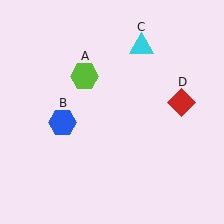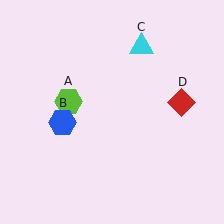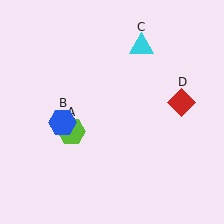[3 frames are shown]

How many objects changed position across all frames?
1 object changed position: lime hexagon (object A).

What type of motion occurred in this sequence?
The lime hexagon (object A) rotated counterclockwise around the center of the scene.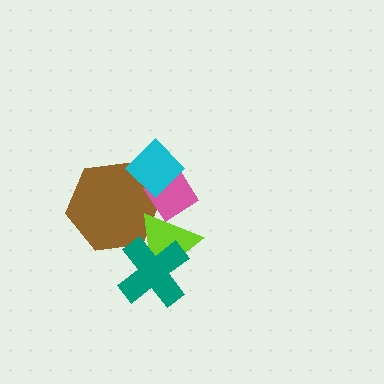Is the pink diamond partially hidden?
Yes, it is partially covered by another shape.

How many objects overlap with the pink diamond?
3 objects overlap with the pink diamond.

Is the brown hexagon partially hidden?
Yes, it is partially covered by another shape.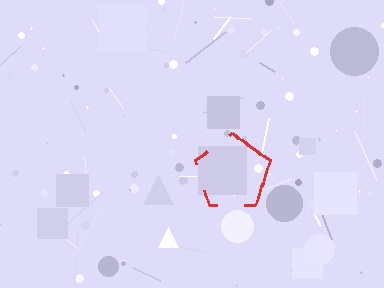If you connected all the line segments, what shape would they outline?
They would outline a pentagon.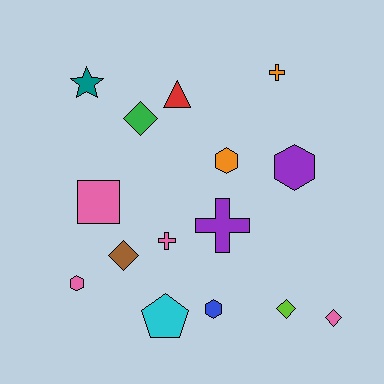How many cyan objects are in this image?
There is 1 cyan object.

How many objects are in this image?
There are 15 objects.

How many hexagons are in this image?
There are 4 hexagons.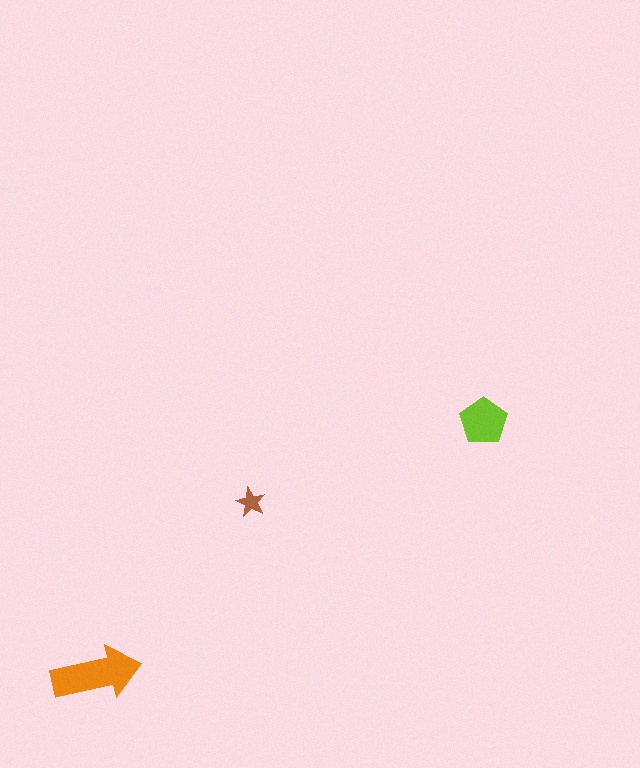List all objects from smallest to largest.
The brown star, the lime pentagon, the orange arrow.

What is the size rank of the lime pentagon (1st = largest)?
2nd.